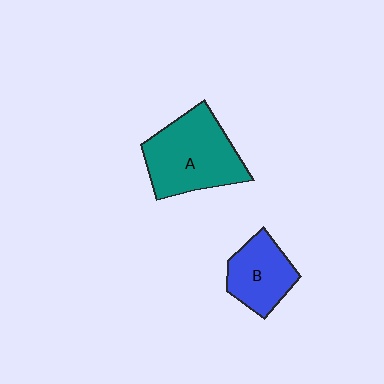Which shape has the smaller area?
Shape B (blue).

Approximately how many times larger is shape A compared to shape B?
Approximately 1.6 times.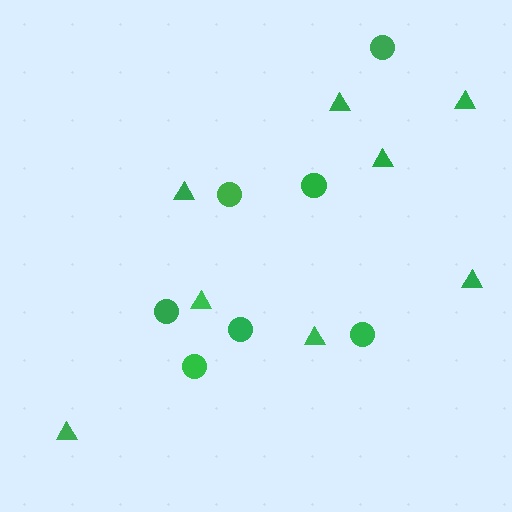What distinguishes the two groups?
There are 2 groups: one group of circles (7) and one group of triangles (8).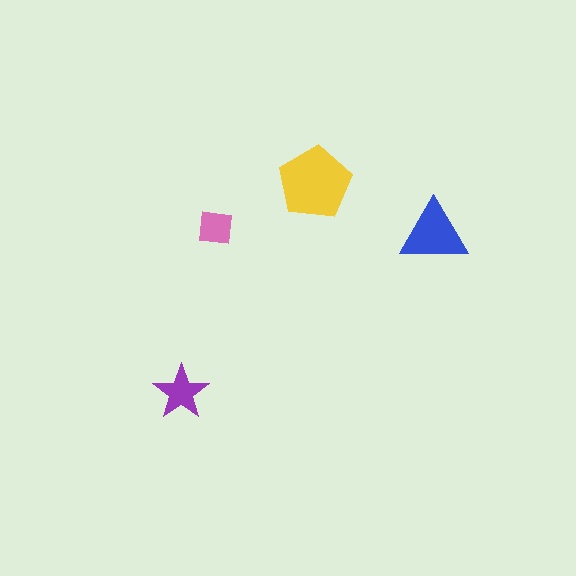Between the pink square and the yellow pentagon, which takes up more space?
The yellow pentagon.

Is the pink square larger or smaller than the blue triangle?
Smaller.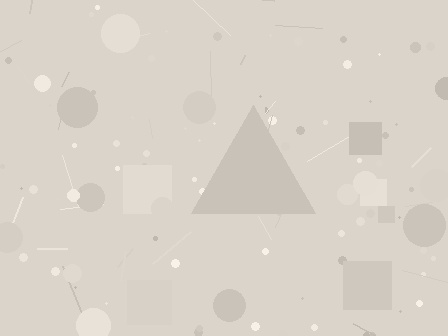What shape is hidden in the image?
A triangle is hidden in the image.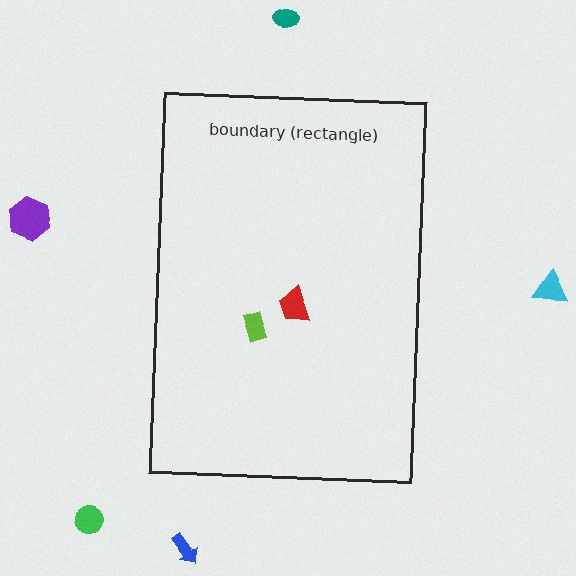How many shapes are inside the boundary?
2 inside, 5 outside.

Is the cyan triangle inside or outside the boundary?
Outside.